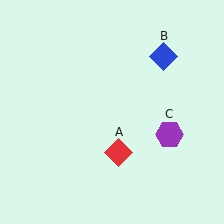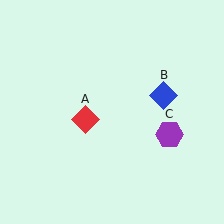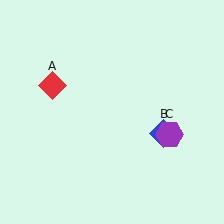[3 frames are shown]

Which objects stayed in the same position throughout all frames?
Purple hexagon (object C) remained stationary.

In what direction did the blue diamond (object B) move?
The blue diamond (object B) moved down.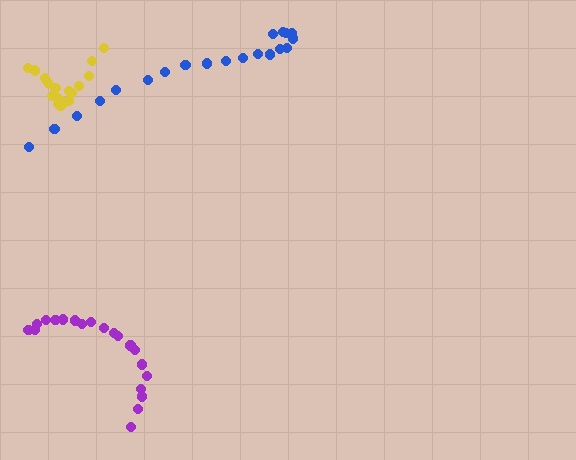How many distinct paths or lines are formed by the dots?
There are 3 distinct paths.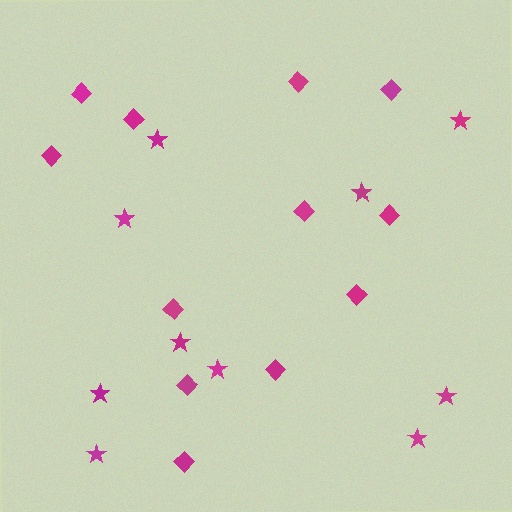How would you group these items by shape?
There are 2 groups: one group of diamonds (12) and one group of stars (10).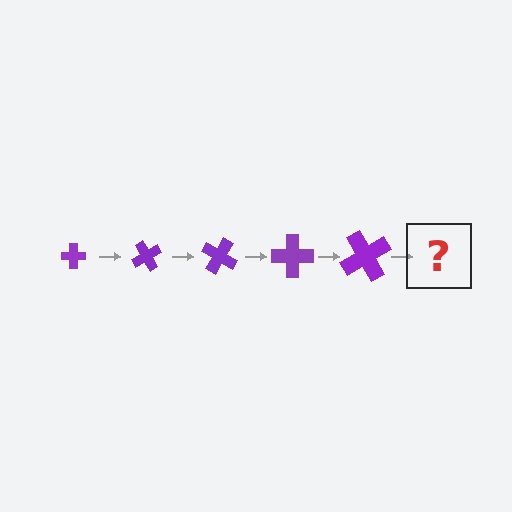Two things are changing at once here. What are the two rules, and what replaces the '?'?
The two rules are that the cross grows larger each step and it rotates 60 degrees each step. The '?' should be a cross, larger than the previous one and rotated 300 degrees from the start.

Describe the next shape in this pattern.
It should be a cross, larger than the previous one and rotated 300 degrees from the start.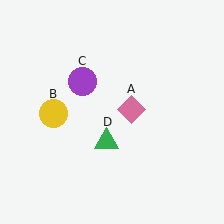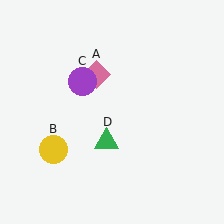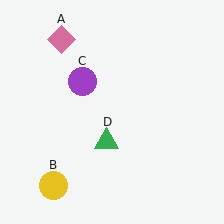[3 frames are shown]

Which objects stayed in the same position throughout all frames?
Purple circle (object C) and green triangle (object D) remained stationary.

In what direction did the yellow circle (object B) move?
The yellow circle (object B) moved down.